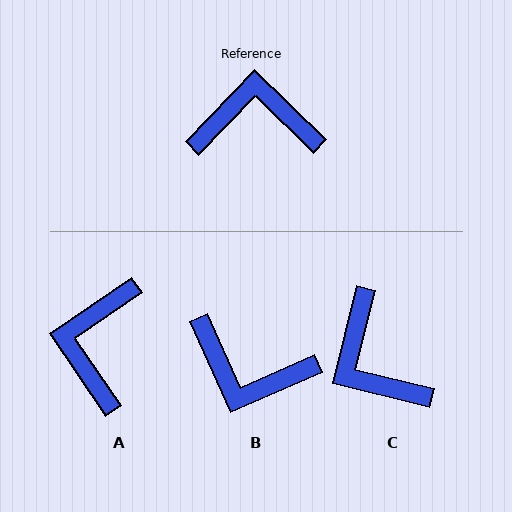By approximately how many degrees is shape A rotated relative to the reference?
Approximately 78 degrees counter-clockwise.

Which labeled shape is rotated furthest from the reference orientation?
B, about 158 degrees away.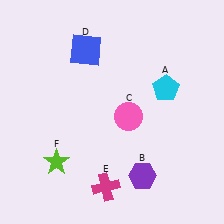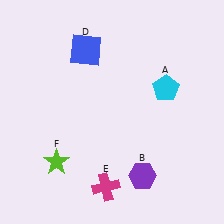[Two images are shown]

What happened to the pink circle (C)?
The pink circle (C) was removed in Image 2. It was in the bottom-right area of Image 1.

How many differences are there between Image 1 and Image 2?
There is 1 difference between the two images.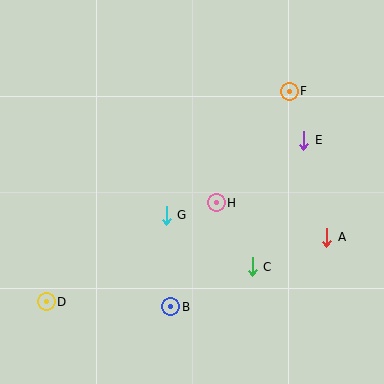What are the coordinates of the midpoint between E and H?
The midpoint between E and H is at (260, 172).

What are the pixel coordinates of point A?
Point A is at (327, 237).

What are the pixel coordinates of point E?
Point E is at (304, 140).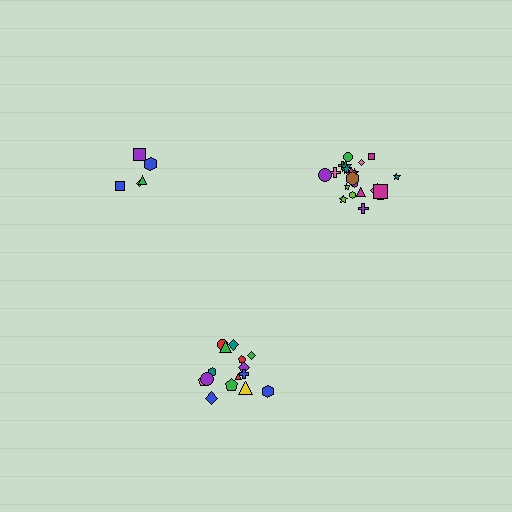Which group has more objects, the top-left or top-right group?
The top-right group.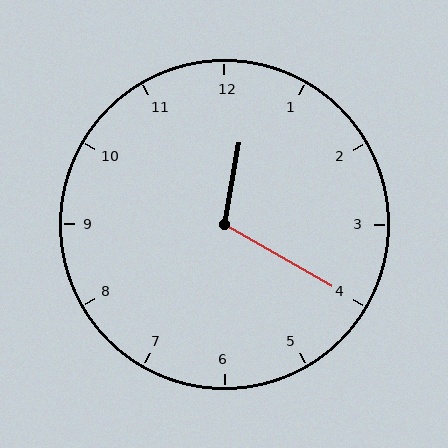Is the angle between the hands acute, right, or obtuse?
It is obtuse.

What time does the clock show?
12:20.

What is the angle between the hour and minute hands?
Approximately 110 degrees.